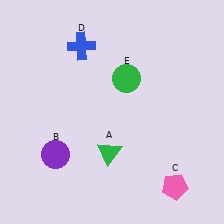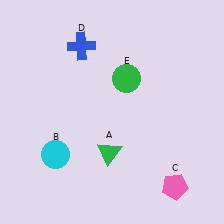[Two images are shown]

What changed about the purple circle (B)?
In Image 1, B is purple. In Image 2, it changed to cyan.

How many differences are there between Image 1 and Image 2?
There is 1 difference between the two images.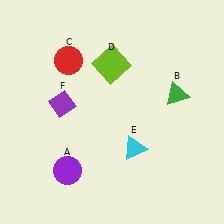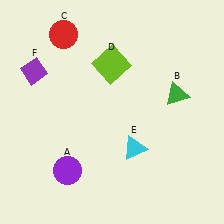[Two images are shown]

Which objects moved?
The objects that moved are: the red circle (C), the purple diamond (F).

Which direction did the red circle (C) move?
The red circle (C) moved up.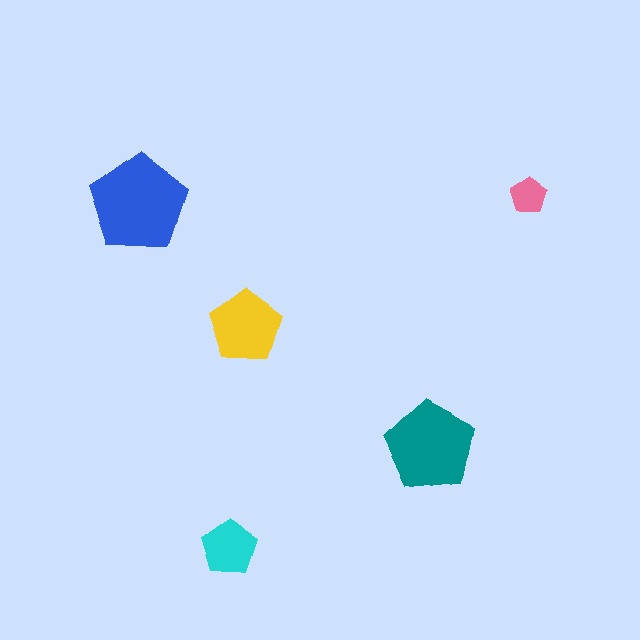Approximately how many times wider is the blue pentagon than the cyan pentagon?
About 2 times wider.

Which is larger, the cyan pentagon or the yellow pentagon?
The yellow one.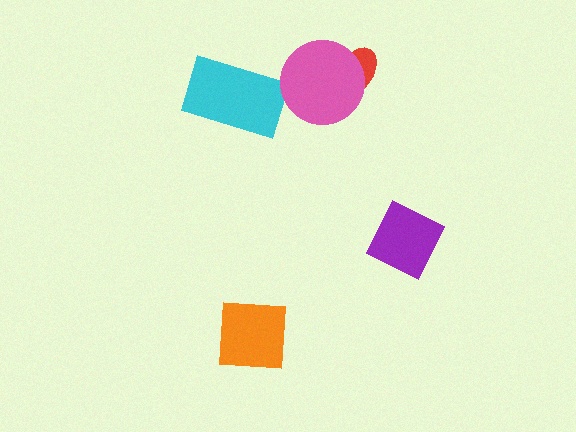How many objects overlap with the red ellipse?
1 object overlaps with the red ellipse.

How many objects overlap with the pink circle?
1 object overlaps with the pink circle.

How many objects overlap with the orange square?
0 objects overlap with the orange square.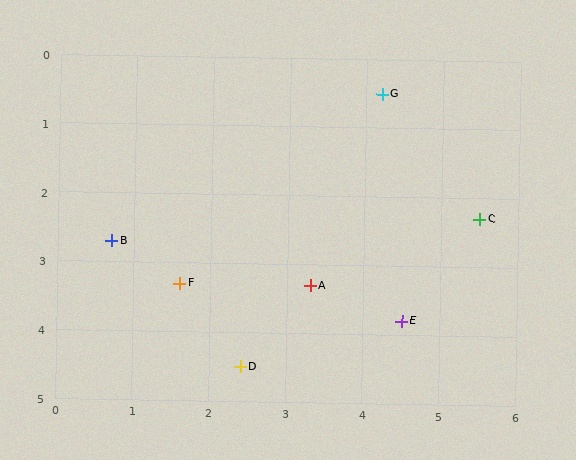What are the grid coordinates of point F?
Point F is at approximately (1.6, 3.3).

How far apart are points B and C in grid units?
Points B and C are about 4.8 grid units apart.